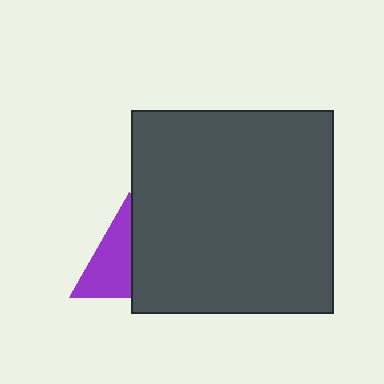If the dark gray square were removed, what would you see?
You would see the complete purple triangle.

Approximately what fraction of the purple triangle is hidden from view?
Roughly 47% of the purple triangle is hidden behind the dark gray square.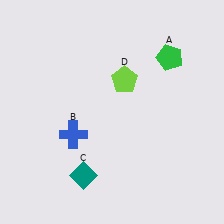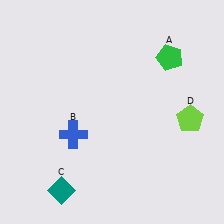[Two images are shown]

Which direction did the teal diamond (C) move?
The teal diamond (C) moved left.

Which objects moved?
The objects that moved are: the teal diamond (C), the lime pentagon (D).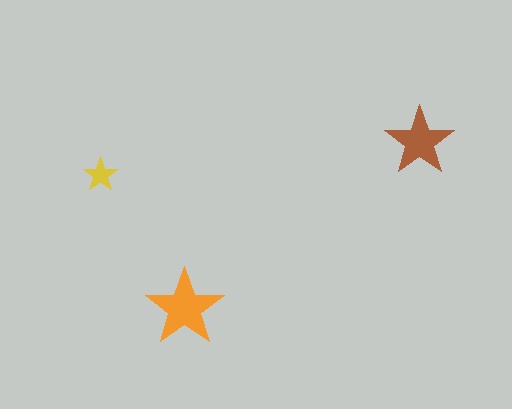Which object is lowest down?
The orange star is bottommost.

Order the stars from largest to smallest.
the orange one, the brown one, the yellow one.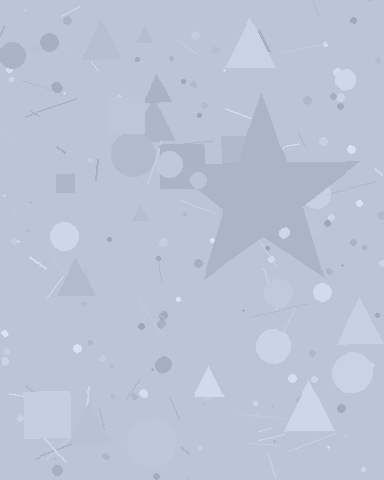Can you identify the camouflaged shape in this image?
The camouflaged shape is a star.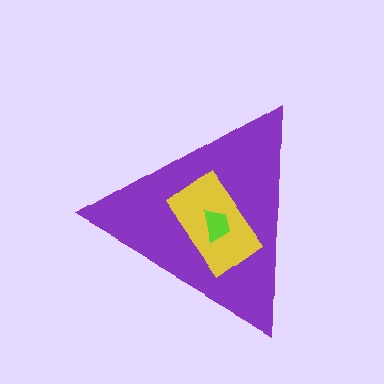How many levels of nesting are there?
3.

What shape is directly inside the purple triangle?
The yellow rectangle.